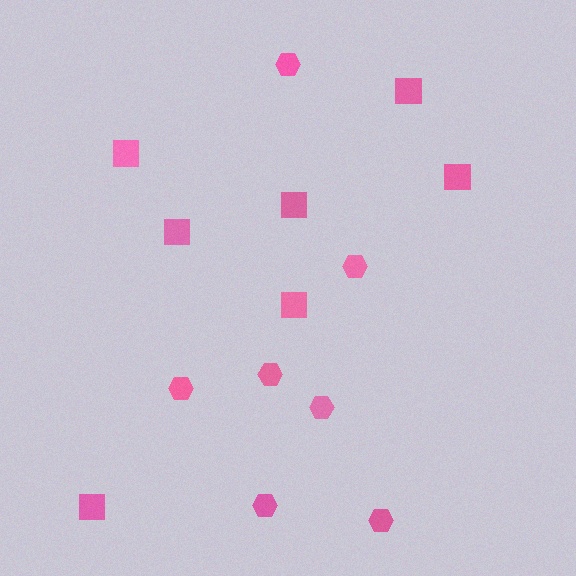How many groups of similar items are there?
There are 2 groups: one group of hexagons (7) and one group of squares (7).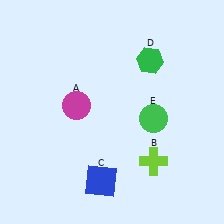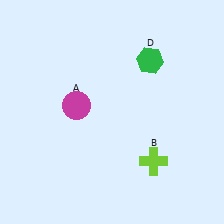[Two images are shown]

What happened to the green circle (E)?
The green circle (E) was removed in Image 2. It was in the bottom-right area of Image 1.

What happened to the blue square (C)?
The blue square (C) was removed in Image 2. It was in the bottom-left area of Image 1.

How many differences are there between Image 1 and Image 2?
There are 2 differences between the two images.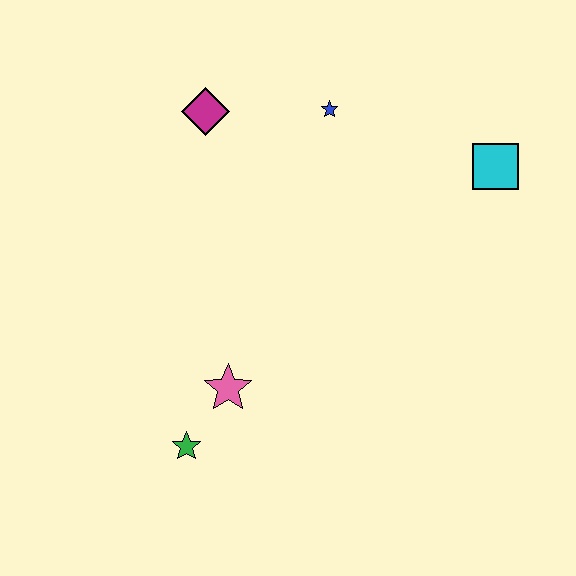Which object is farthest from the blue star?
The green star is farthest from the blue star.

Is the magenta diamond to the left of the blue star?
Yes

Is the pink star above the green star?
Yes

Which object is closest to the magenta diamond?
The blue star is closest to the magenta diamond.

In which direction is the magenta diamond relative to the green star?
The magenta diamond is above the green star.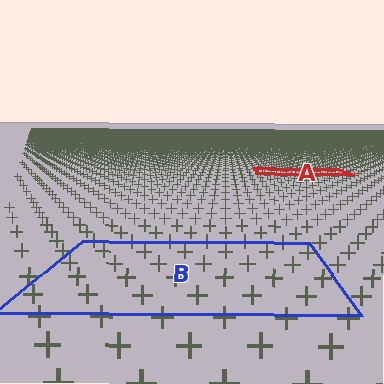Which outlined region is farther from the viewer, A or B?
Region A is farther from the viewer — the texture elements inside it appear smaller and more densely packed.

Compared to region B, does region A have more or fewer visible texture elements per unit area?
Region A has more texture elements per unit area — they are packed more densely because it is farther away.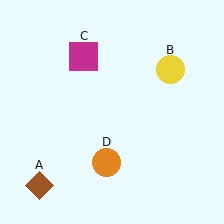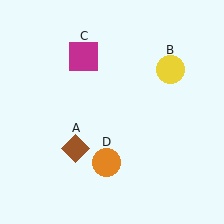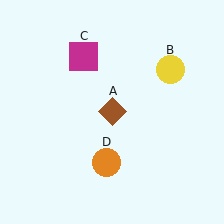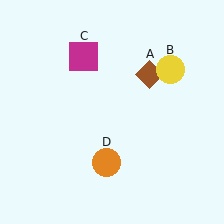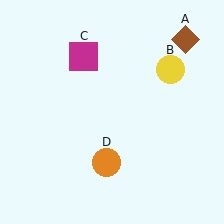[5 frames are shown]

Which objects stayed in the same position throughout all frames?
Yellow circle (object B) and magenta square (object C) and orange circle (object D) remained stationary.